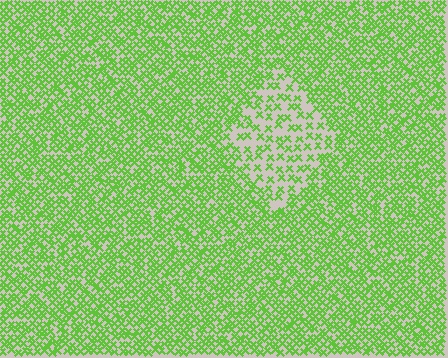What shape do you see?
I see a diamond.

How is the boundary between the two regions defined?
The boundary is defined by a change in element density (approximately 2.1x ratio). All elements are the same color, size, and shape.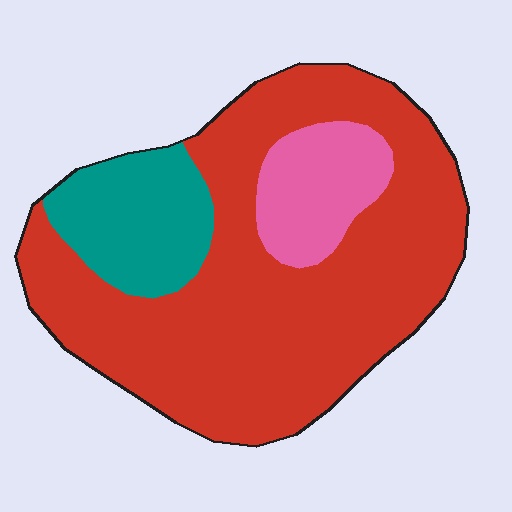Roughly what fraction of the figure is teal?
Teal takes up about one sixth (1/6) of the figure.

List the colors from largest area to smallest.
From largest to smallest: red, teal, pink.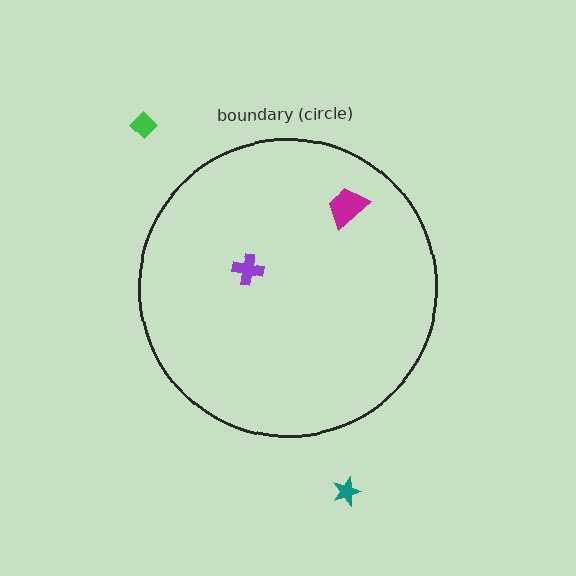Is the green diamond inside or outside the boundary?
Outside.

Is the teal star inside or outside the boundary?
Outside.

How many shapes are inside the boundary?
2 inside, 2 outside.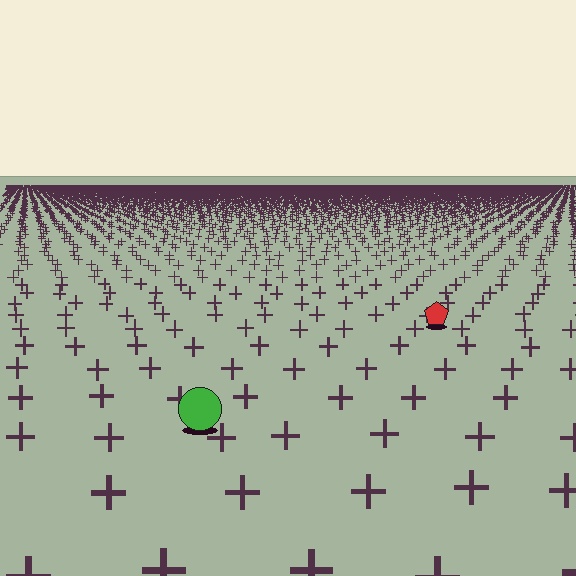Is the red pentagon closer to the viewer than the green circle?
No. The green circle is closer — you can tell from the texture gradient: the ground texture is coarser near it.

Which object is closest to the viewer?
The green circle is closest. The texture marks near it are larger and more spread out.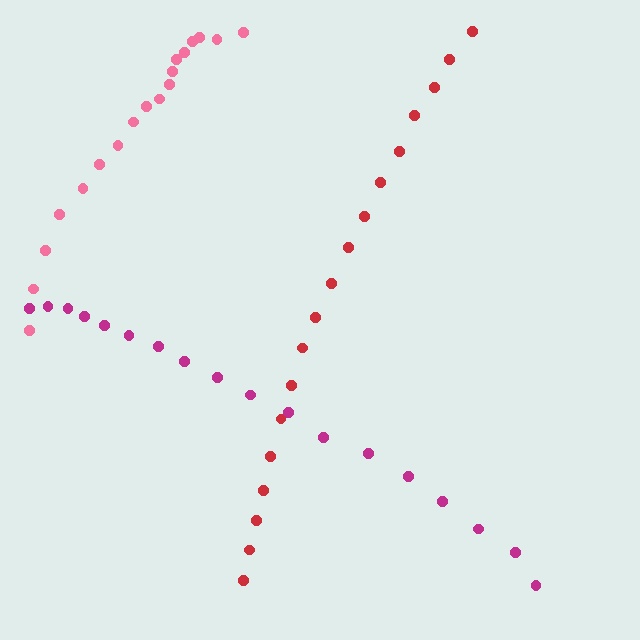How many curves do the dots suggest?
There are 3 distinct paths.